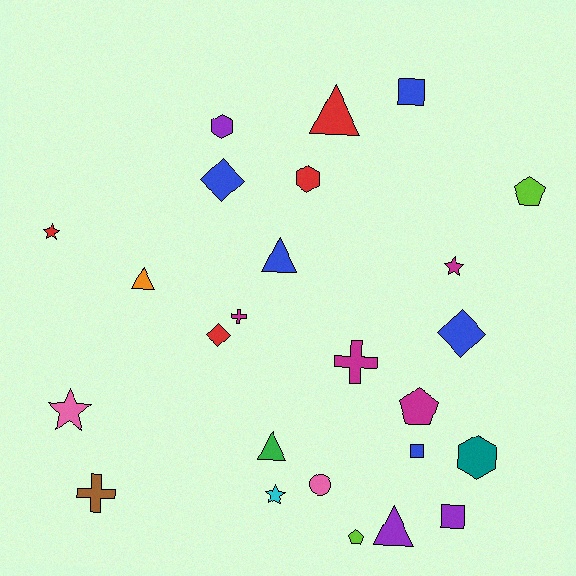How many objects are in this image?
There are 25 objects.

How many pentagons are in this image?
There are 3 pentagons.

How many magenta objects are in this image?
There are 4 magenta objects.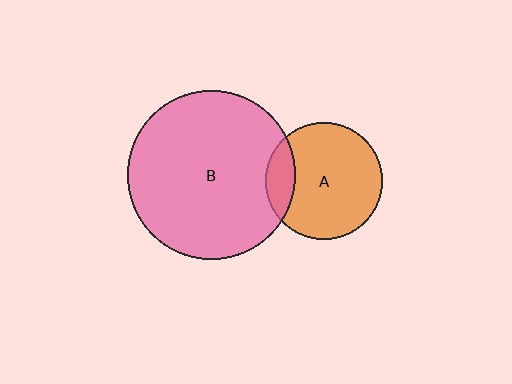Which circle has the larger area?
Circle B (pink).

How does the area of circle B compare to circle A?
Approximately 2.1 times.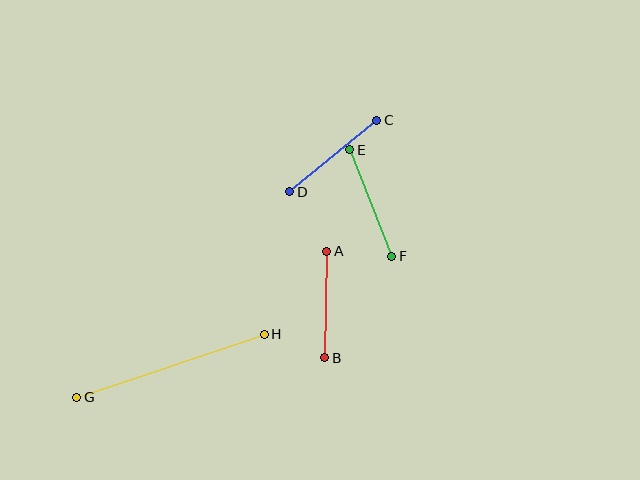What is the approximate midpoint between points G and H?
The midpoint is at approximately (170, 366) pixels.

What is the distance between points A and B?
The distance is approximately 106 pixels.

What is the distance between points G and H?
The distance is approximately 198 pixels.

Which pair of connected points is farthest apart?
Points G and H are farthest apart.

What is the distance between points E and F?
The distance is approximately 114 pixels.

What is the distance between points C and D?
The distance is approximately 113 pixels.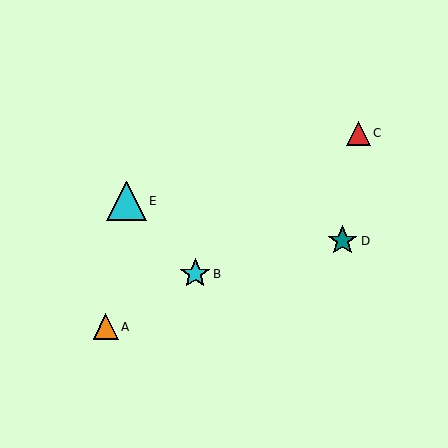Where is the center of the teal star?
The center of the teal star is at (342, 241).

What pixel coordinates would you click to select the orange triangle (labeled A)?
Click at (106, 327) to select the orange triangle A.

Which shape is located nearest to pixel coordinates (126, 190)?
The cyan triangle (labeled E) at (127, 201) is nearest to that location.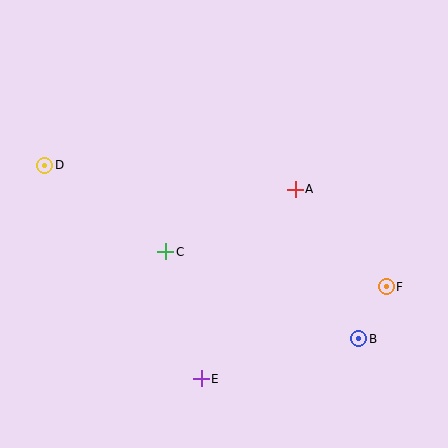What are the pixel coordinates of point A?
Point A is at (295, 189).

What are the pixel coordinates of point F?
Point F is at (386, 287).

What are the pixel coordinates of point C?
Point C is at (166, 252).